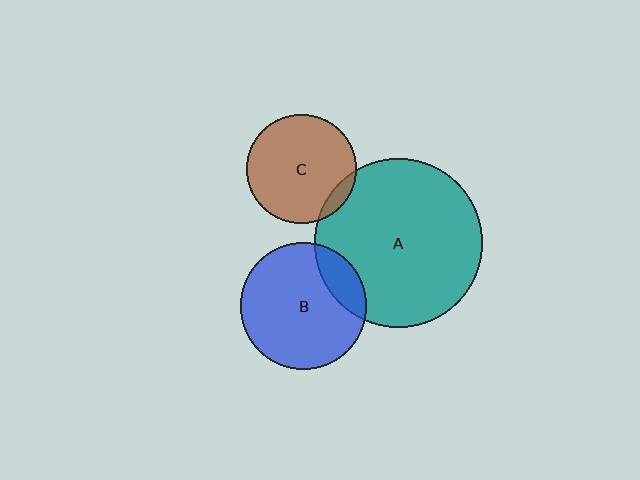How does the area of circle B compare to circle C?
Approximately 1.3 times.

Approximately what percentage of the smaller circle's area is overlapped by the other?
Approximately 15%.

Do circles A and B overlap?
Yes.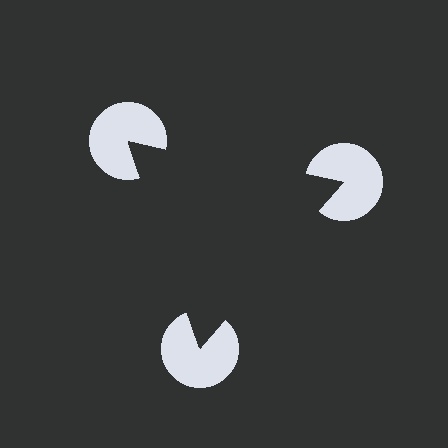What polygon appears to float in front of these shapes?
An illusory triangle — its edges are inferred from the aligned wedge cuts in the pac-man discs, not physically drawn.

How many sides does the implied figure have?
3 sides.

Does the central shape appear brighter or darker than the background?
It typically appears slightly darker than the background, even though no actual brightness change is drawn.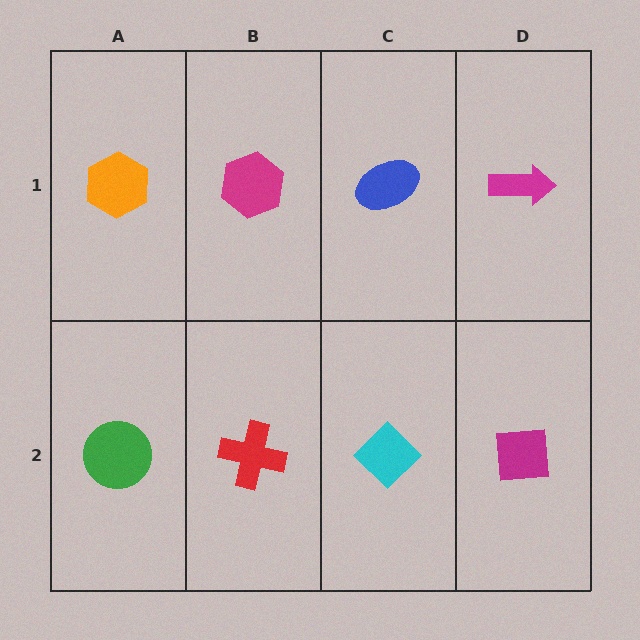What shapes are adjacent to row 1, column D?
A magenta square (row 2, column D), a blue ellipse (row 1, column C).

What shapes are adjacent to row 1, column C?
A cyan diamond (row 2, column C), a magenta hexagon (row 1, column B), a magenta arrow (row 1, column D).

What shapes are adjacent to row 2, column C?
A blue ellipse (row 1, column C), a red cross (row 2, column B), a magenta square (row 2, column D).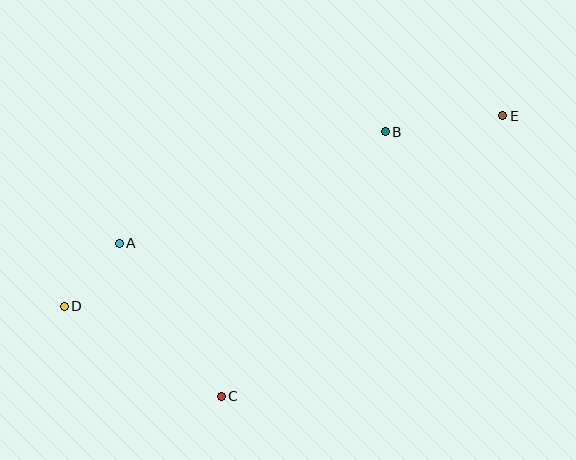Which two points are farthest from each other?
Points D and E are farthest from each other.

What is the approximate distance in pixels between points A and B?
The distance between A and B is approximately 289 pixels.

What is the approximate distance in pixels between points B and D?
The distance between B and D is approximately 366 pixels.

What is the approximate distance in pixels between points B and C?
The distance between B and C is approximately 311 pixels.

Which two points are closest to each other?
Points A and D are closest to each other.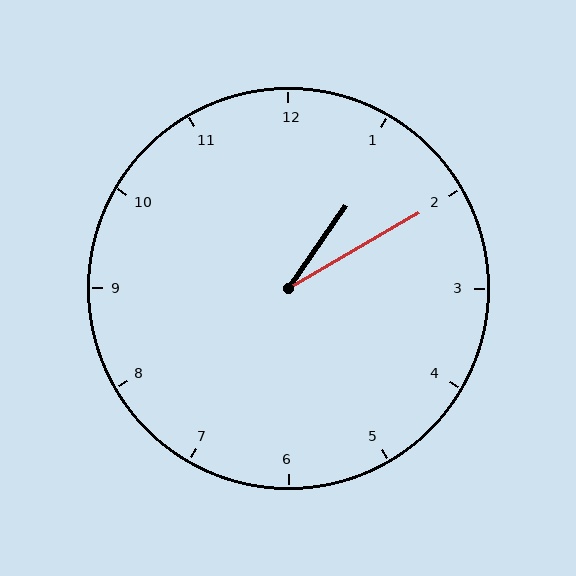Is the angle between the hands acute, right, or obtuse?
It is acute.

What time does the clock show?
1:10.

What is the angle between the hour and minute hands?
Approximately 25 degrees.